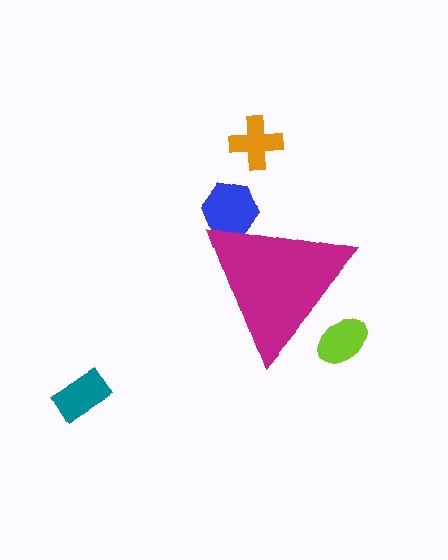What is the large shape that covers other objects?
A magenta triangle.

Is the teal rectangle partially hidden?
No, the teal rectangle is fully visible.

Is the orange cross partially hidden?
No, the orange cross is fully visible.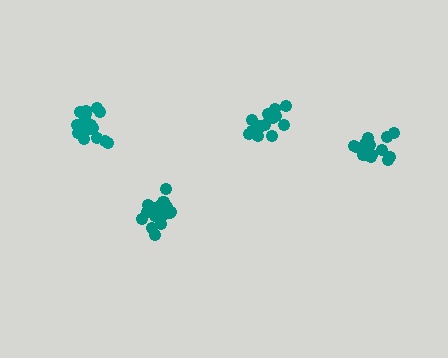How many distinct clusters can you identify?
There are 4 distinct clusters.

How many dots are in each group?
Group 1: 14 dots, Group 2: 14 dots, Group 3: 18 dots, Group 4: 20 dots (66 total).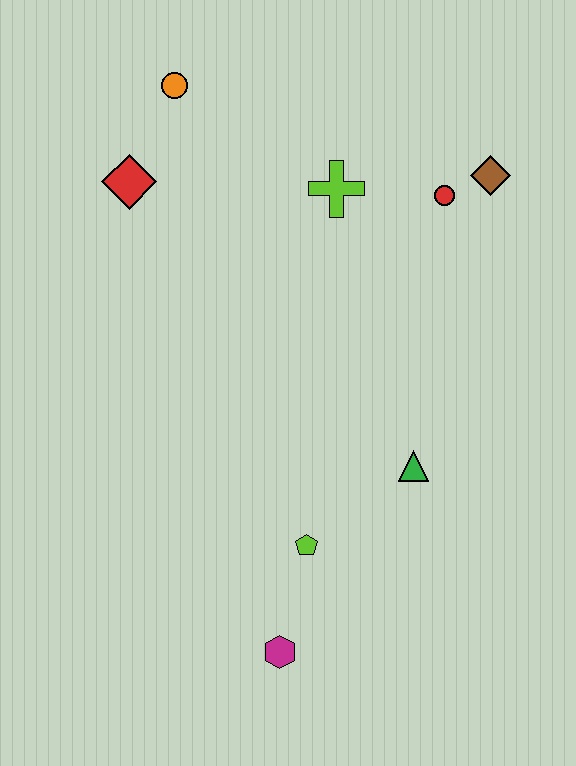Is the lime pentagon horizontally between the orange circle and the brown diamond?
Yes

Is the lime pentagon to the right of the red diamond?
Yes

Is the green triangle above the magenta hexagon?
Yes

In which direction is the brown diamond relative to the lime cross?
The brown diamond is to the right of the lime cross.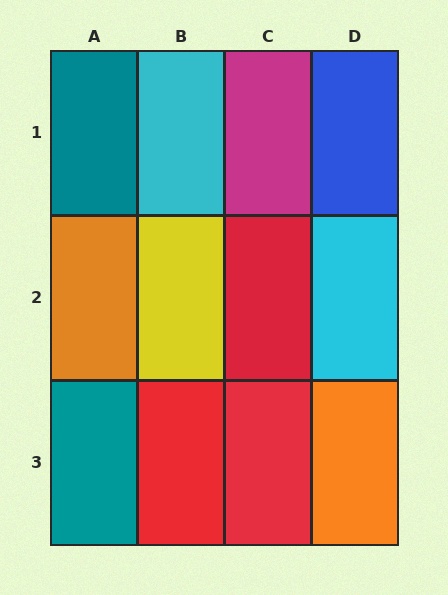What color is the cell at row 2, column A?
Orange.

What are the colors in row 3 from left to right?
Teal, red, red, orange.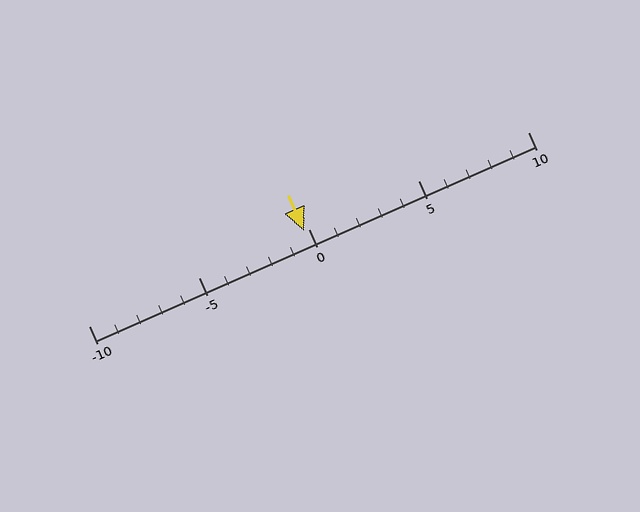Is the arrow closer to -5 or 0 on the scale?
The arrow is closer to 0.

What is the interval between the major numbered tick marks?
The major tick marks are spaced 5 units apart.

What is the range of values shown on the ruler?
The ruler shows values from -10 to 10.